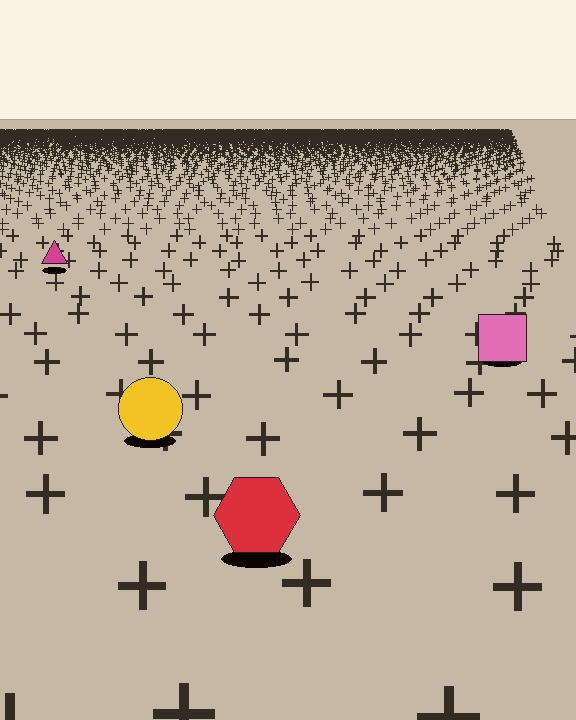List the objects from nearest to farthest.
From nearest to farthest: the red hexagon, the yellow circle, the pink square, the magenta triangle.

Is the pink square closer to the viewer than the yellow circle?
No. The yellow circle is closer — you can tell from the texture gradient: the ground texture is coarser near it.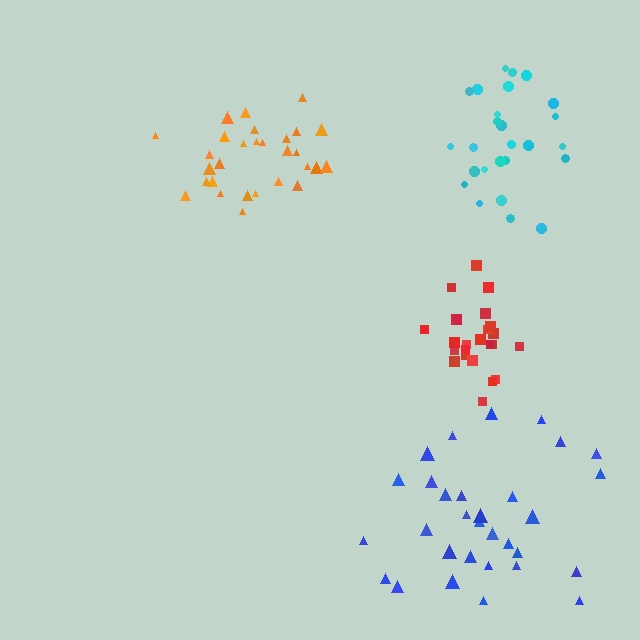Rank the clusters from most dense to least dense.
red, orange, cyan, blue.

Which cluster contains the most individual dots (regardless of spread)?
Blue (31).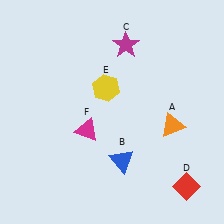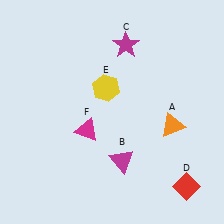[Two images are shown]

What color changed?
The triangle (B) changed from blue in Image 1 to magenta in Image 2.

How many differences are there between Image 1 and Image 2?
There is 1 difference between the two images.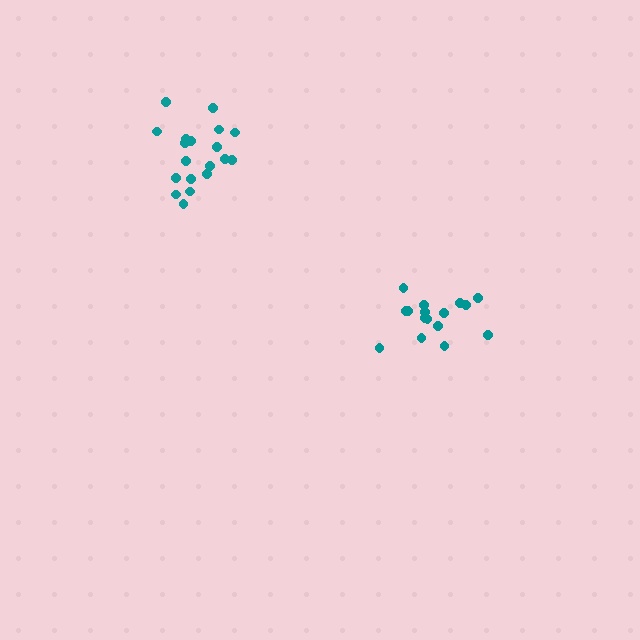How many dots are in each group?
Group 1: 19 dots, Group 2: 16 dots (35 total).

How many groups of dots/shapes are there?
There are 2 groups.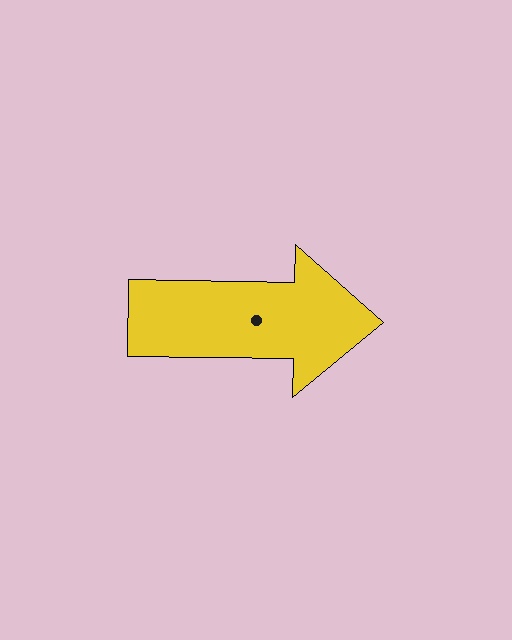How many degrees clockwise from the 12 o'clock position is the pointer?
Approximately 91 degrees.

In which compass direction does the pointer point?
East.